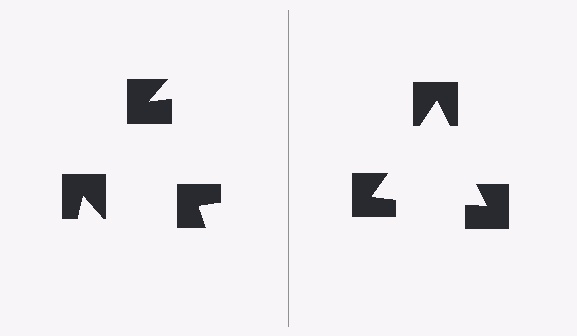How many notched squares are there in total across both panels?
6 — 3 on each side.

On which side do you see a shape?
An illusory triangle appears on the right side. On the left side the wedge cuts are rotated, so no coherent shape forms.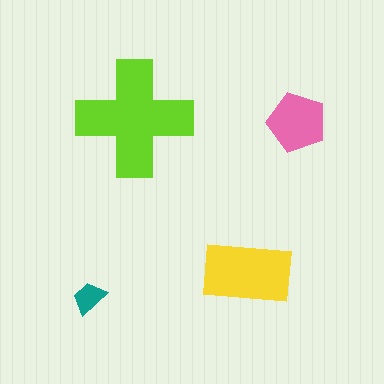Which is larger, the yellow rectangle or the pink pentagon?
The yellow rectangle.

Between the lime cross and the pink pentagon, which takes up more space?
The lime cross.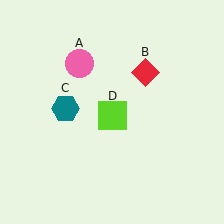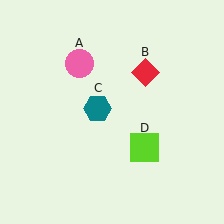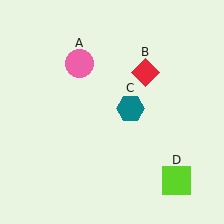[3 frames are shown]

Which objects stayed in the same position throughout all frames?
Pink circle (object A) and red diamond (object B) remained stationary.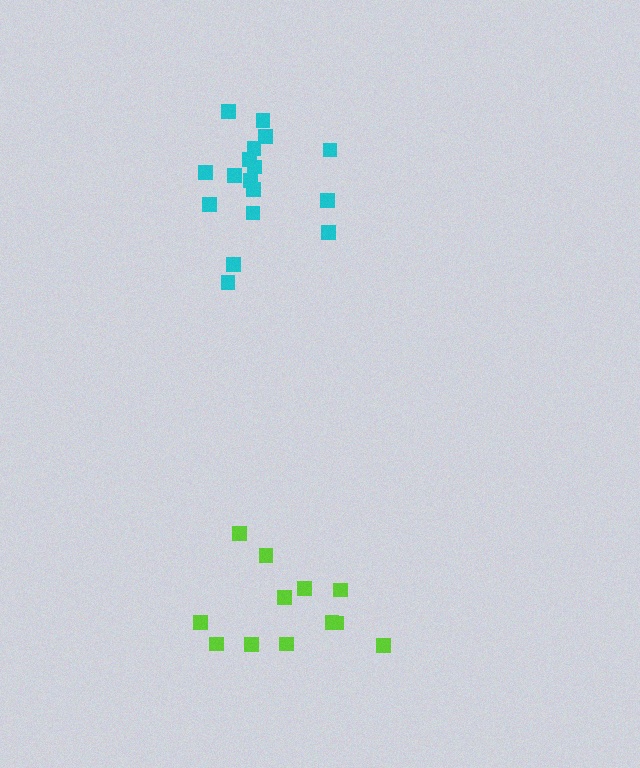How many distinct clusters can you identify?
There are 2 distinct clusters.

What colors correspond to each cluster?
The clusters are colored: lime, cyan.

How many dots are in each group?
Group 1: 12 dots, Group 2: 17 dots (29 total).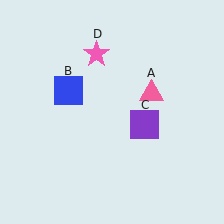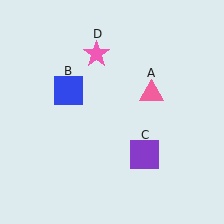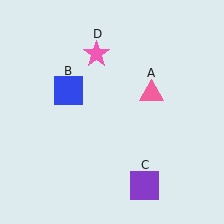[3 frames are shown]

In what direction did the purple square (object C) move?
The purple square (object C) moved down.